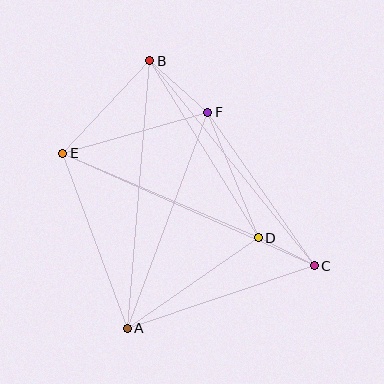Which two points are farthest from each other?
Points C and E are farthest from each other.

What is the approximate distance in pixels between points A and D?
The distance between A and D is approximately 160 pixels.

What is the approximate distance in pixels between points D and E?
The distance between D and E is approximately 213 pixels.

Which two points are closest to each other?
Points C and D are closest to each other.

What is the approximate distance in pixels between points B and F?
The distance between B and F is approximately 78 pixels.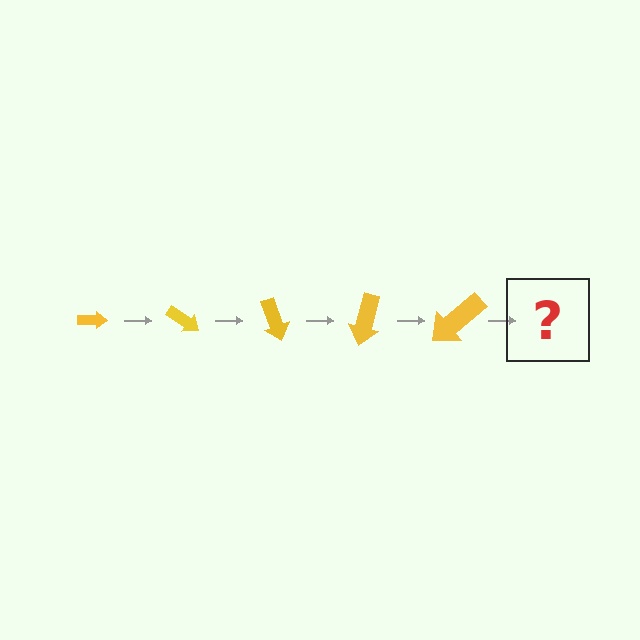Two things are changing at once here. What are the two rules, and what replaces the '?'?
The two rules are that the arrow grows larger each step and it rotates 35 degrees each step. The '?' should be an arrow, larger than the previous one and rotated 175 degrees from the start.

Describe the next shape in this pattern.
It should be an arrow, larger than the previous one and rotated 175 degrees from the start.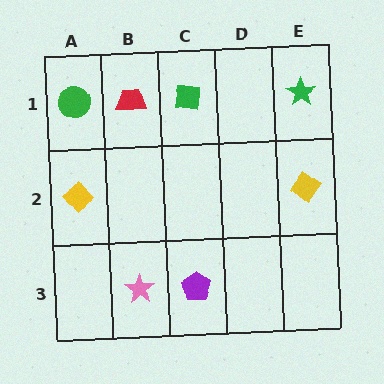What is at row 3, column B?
A pink star.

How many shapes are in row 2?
2 shapes.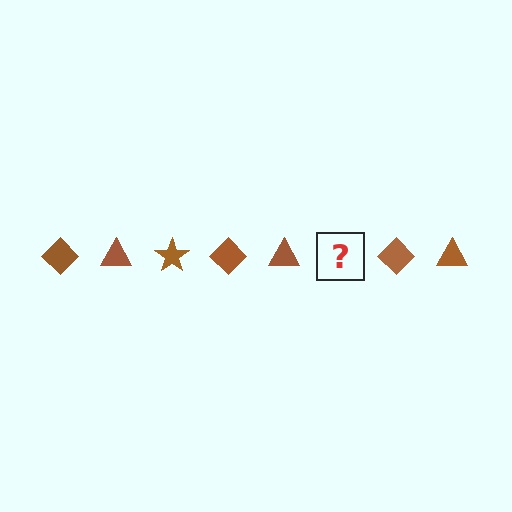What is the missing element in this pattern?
The missing element is a brown star.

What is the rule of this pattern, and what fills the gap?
The rule is that the pattern cycles through diamond, triangle, star shapes in brown. The gap should be filled with a brown star.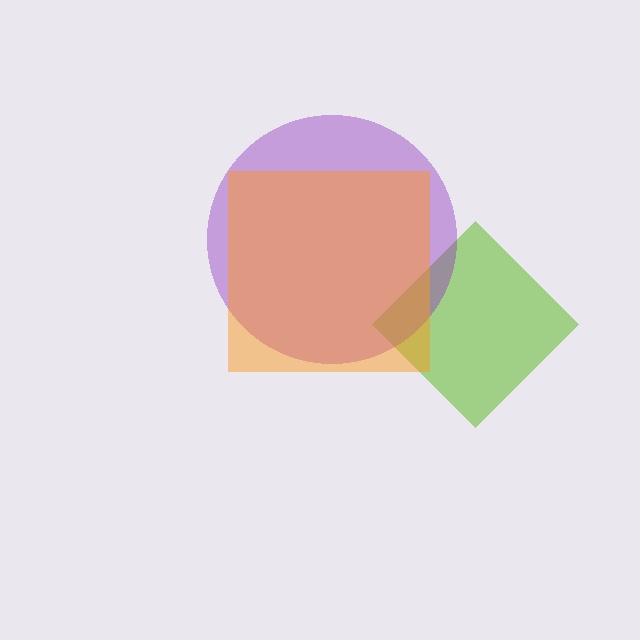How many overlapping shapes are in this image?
There are 3 overlapping shapes in the image.